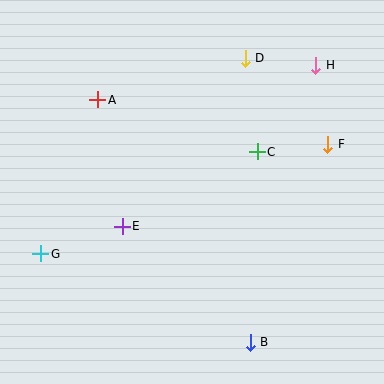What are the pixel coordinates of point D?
Point D is at (245, 58).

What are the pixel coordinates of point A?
Point A is at (98, 100).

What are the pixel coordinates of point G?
Point G is at (41, 254).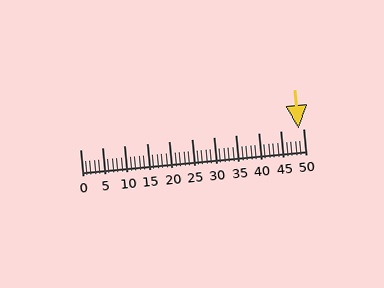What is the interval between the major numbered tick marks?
The major tick marks are spaced 5 units apart.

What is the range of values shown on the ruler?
The ruler shows values from 0 to 50.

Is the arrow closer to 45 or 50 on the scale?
The arrow is closer to 50.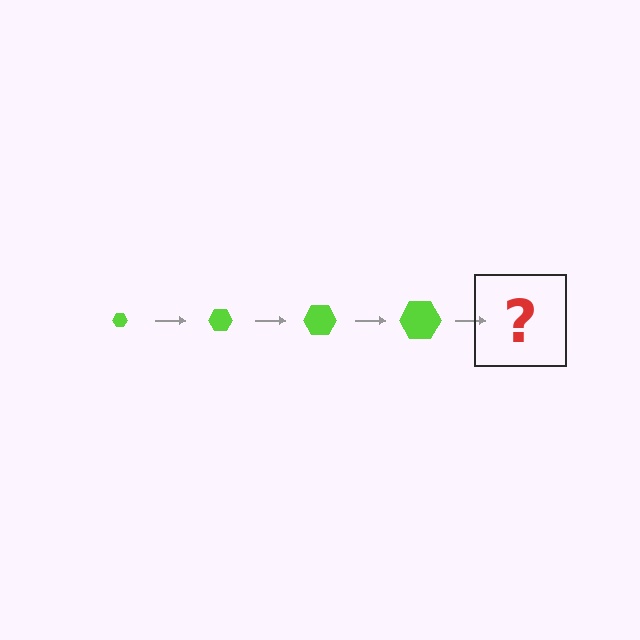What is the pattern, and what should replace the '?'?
The pattern is that the hexagon gets progressively larger each step. The '?' should be a lime hexagon, larger than the previous one.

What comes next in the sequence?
The next element should be a lime hexagon, larger than the previous one.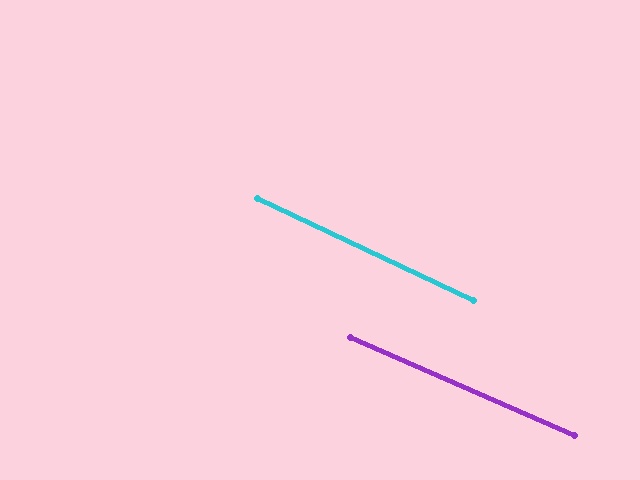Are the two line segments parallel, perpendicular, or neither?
Parallel — their directions differ by only 1.8°.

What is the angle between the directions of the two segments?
Approximately 2 degrees.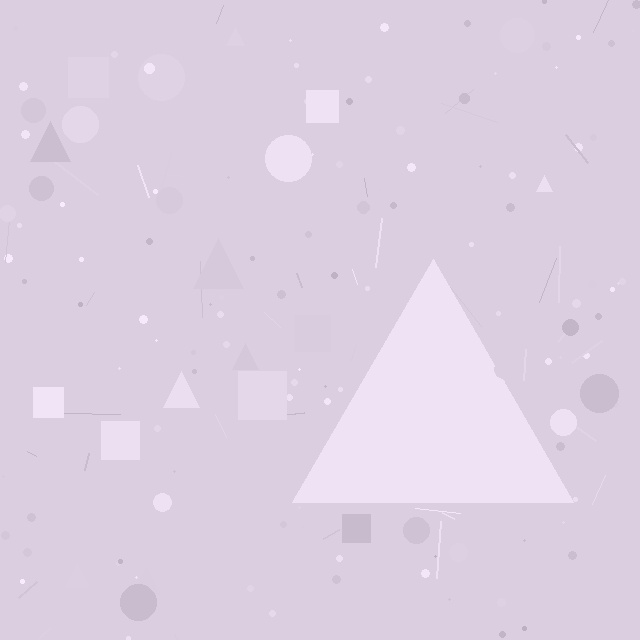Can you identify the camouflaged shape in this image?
The camouflaged shape is a triangle.